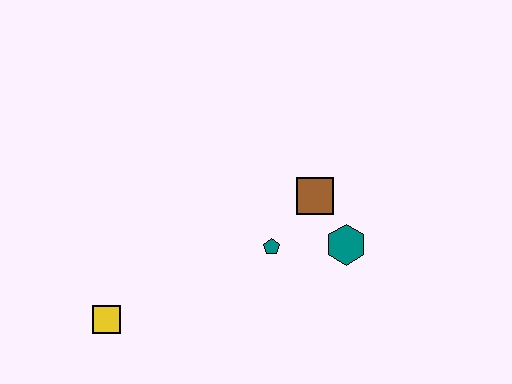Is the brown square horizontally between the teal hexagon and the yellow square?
Yes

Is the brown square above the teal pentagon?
Yes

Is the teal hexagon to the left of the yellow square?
No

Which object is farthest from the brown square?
The yellow square is farthest from the brown square.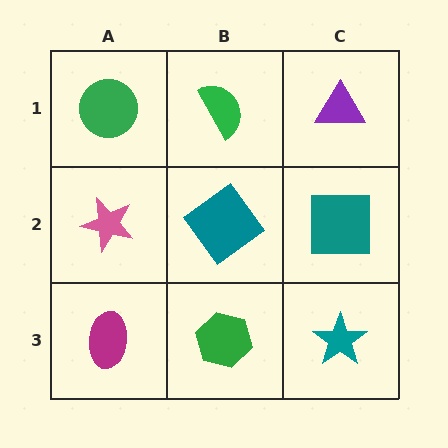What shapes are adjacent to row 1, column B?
A teal diamond (row 2, column B), a green circle (row 1, column A), a purple triangle (row 1, column C).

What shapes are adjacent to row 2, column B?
A green semicircle (row 1, column B), a green hexagon (row 3, column B), a pink star (row 2, column A), a teal square (row 2, column C).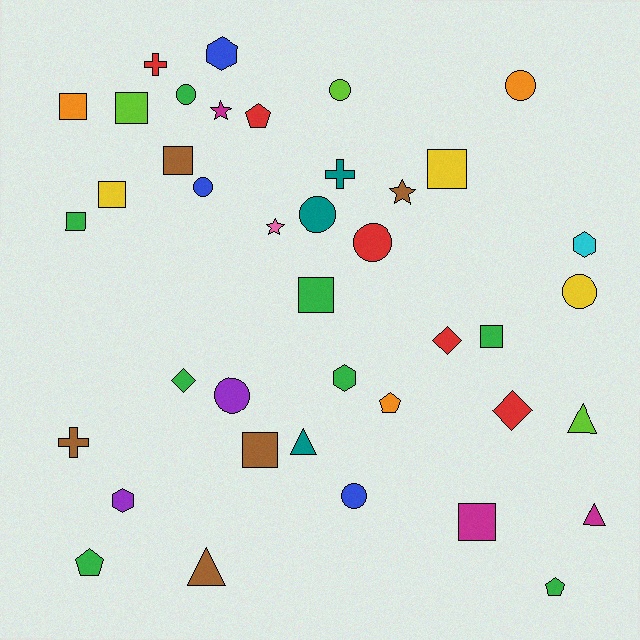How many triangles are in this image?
There are 4 triangles.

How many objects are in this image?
There are 40 objects.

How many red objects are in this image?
There are 5 red objects.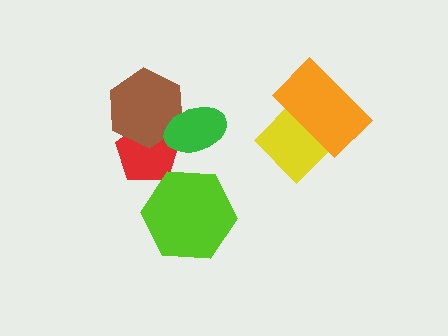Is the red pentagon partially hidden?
Yes, it is partially covered by another shape.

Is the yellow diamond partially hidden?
Yes, it is partially covered by another shape.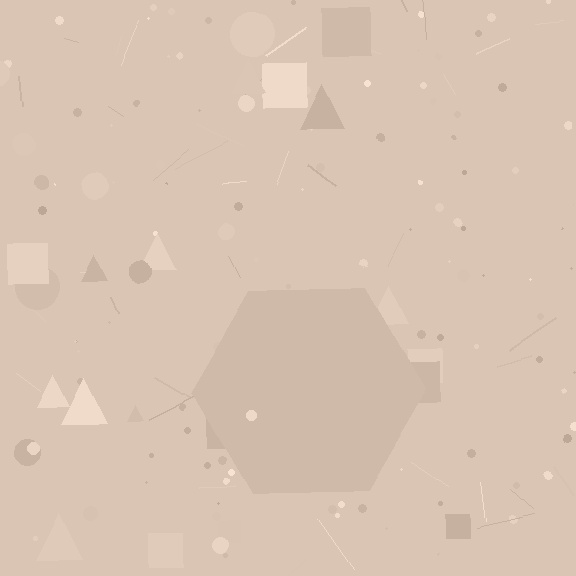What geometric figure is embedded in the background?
A hexagon is embedded in the background.